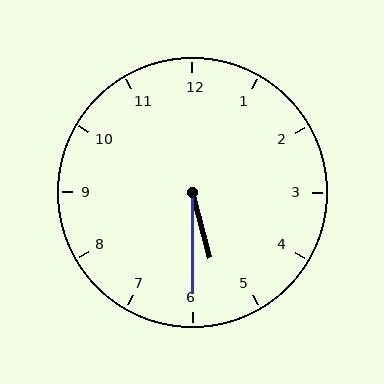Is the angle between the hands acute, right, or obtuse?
It is acute.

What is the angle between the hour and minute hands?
Approximately 15 degrees.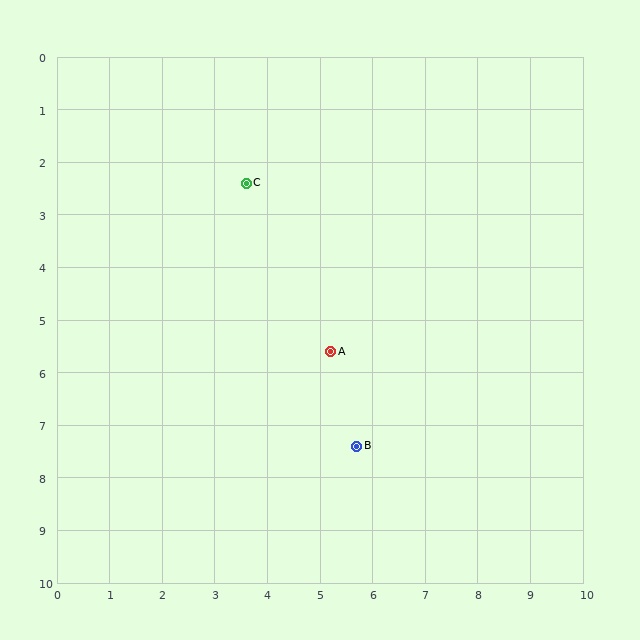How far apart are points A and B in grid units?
Points A and B are about 1.9 grid units apart.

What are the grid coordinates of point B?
Point B is at approximately (5.7, 7.4).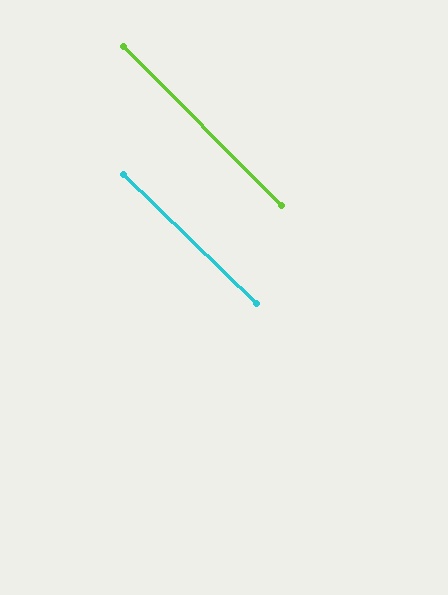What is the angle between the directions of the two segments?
Approximately 1 degree.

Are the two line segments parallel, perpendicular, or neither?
Parallel — their directions differ by only 1.1°.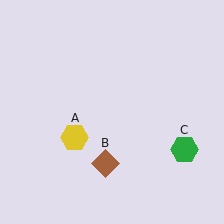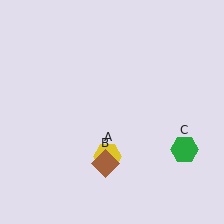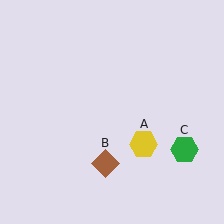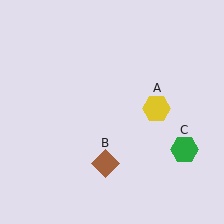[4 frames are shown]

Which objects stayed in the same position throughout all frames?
Brown diamond (object B) and green hexagon (object C) remained stationary.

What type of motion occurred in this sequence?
The yellow hexagon (object A) rotated counterclockwise around the center of the scene.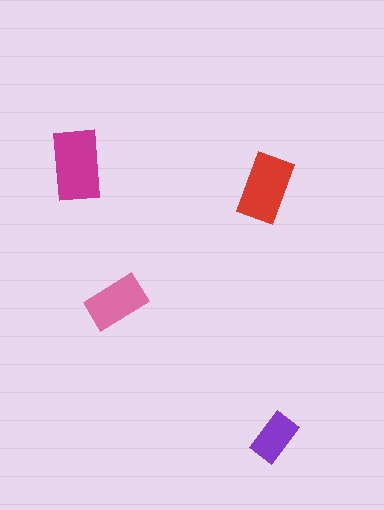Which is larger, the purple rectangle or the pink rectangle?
The pink one.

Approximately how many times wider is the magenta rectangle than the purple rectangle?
About 1.5 times wider.